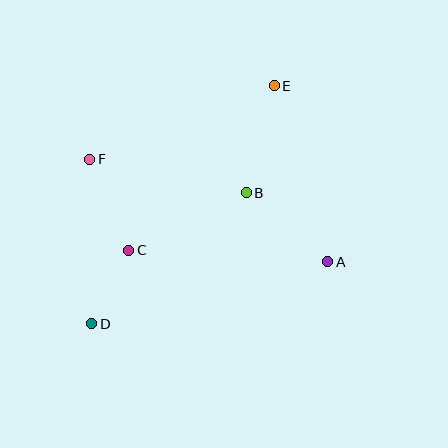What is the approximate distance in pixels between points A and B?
The distance between A and B is approximately 107 pixels.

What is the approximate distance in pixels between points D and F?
The distance between D and F is approximately 165 pixels.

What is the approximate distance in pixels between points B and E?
The distance between B and E is approximately 110 pixels.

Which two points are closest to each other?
Points C and D are closest to each other.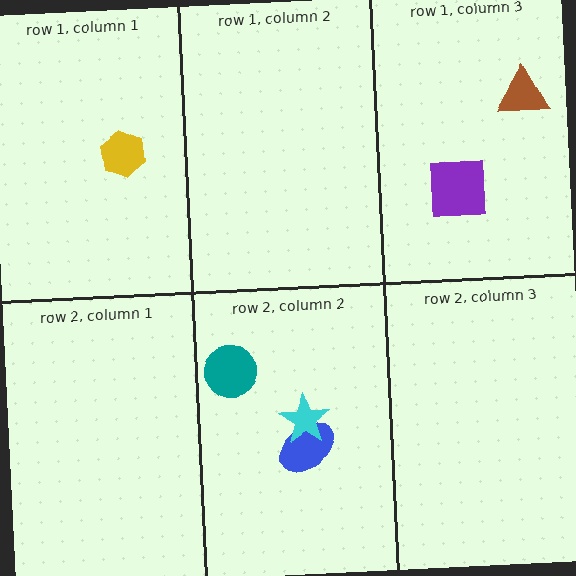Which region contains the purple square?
The row 1, column 3 region.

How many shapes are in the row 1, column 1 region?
1.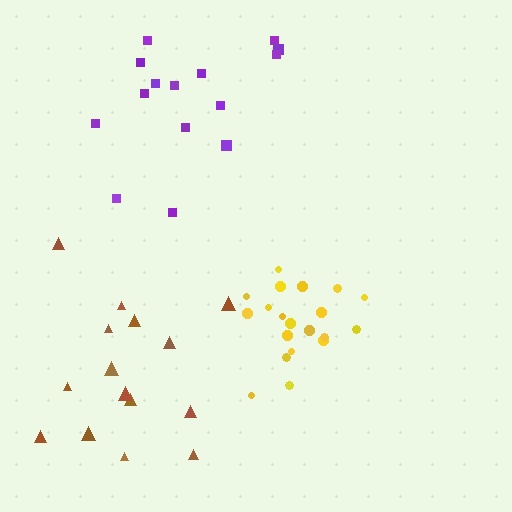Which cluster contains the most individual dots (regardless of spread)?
Yellow (20).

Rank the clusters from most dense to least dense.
yellow, purple, brown.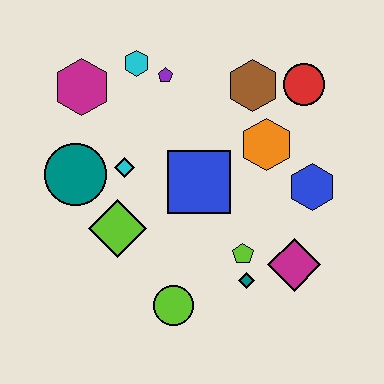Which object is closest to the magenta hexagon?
The cyan hexagon is closest to the magenta hexagon.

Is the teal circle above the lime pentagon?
Yes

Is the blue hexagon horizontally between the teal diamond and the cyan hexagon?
No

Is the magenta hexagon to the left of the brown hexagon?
Yes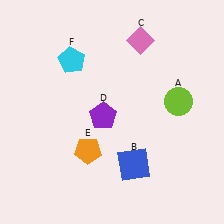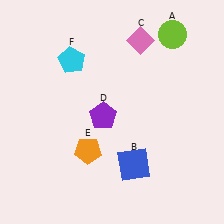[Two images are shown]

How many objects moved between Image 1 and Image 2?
1 object moved between the two images.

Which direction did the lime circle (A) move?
The lime circle (A) moved up.